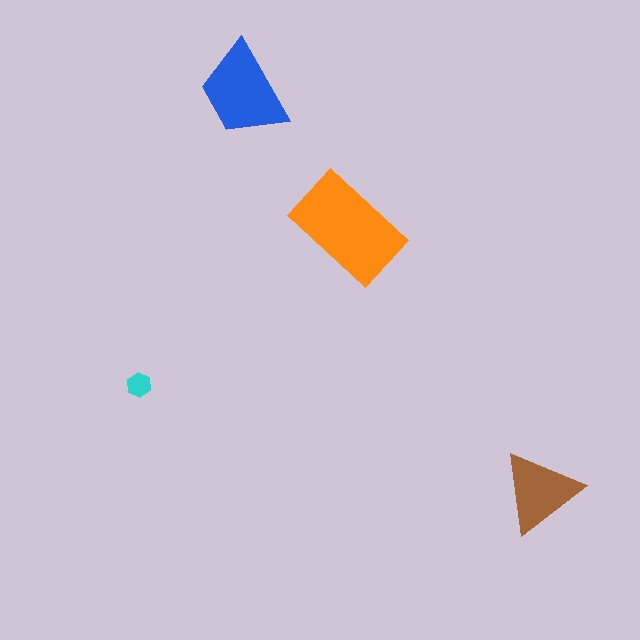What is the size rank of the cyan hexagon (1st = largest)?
4th.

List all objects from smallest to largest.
The cyan hexagon, the brown triangle, the blue trapezoid, the orange rectangle.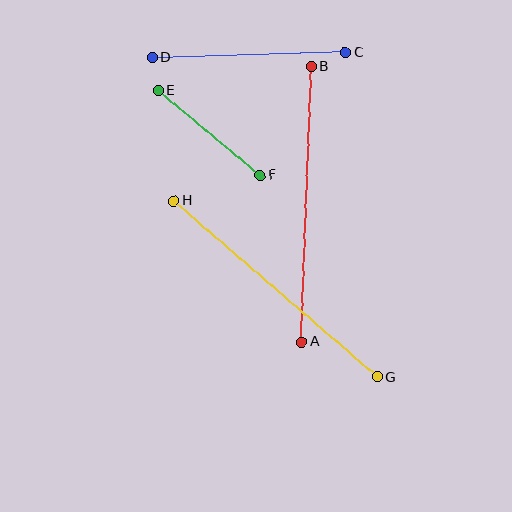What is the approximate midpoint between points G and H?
The midpoint is at approximately (276, 289) pixels.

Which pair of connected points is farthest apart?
Points A and B are farthest apart.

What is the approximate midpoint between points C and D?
The midpoint is at approximately (249, 55) pixels.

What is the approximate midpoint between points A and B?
The midpoint is at approximately (306, 204) pixels.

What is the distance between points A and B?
The distance is approximately 276 pixels.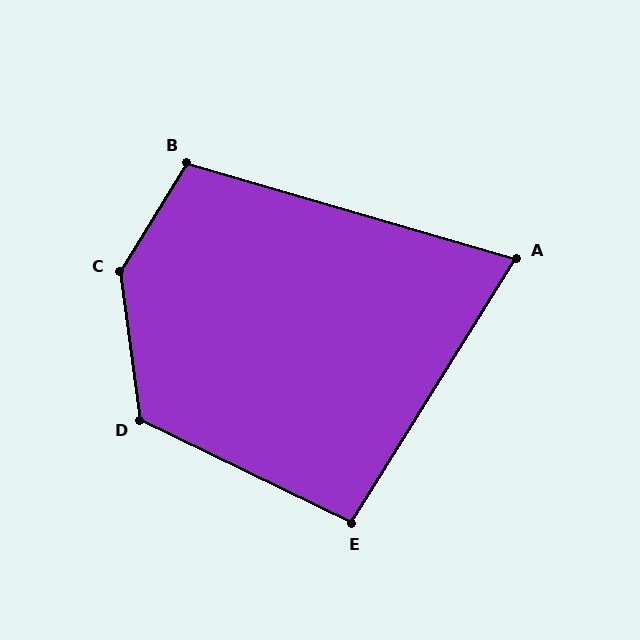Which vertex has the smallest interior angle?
A, at approximately 74 degrees.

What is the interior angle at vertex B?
Approximately 106 degrees (obtuse).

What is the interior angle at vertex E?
Approximately 96 degrees (obtuse).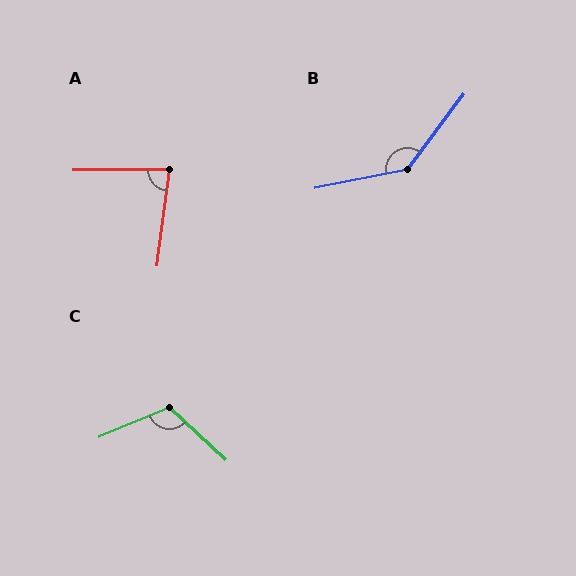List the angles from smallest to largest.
A (83°), C (114°), B (138°).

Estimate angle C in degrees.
Approximately 114 degrees.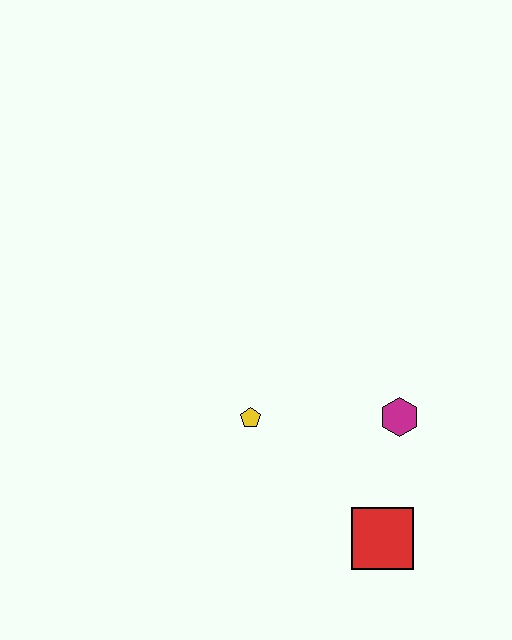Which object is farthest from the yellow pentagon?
The red square is farthest from the yellow pentagon.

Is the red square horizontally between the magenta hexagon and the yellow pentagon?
Yes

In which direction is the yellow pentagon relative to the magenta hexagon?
The yellow pentagon is to the left of the magenta hexagon.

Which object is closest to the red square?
The magenta hexagon is closest to the red square.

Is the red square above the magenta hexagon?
No